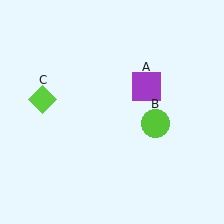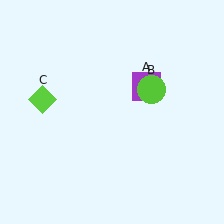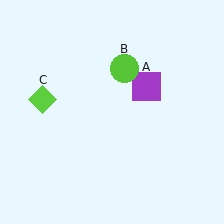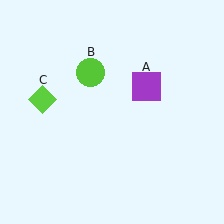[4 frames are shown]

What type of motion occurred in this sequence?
The lime circle (object B) rotated counterclockwise around the center of the scene.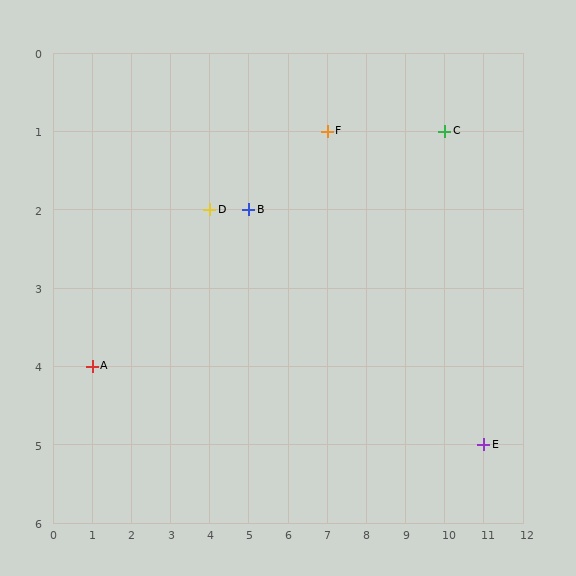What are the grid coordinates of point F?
Point F is at grid coordinates (7, 1).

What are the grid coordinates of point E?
Point E is at grid coordinates (11, 5).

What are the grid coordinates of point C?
Point C is at grid coordinates (10, 1).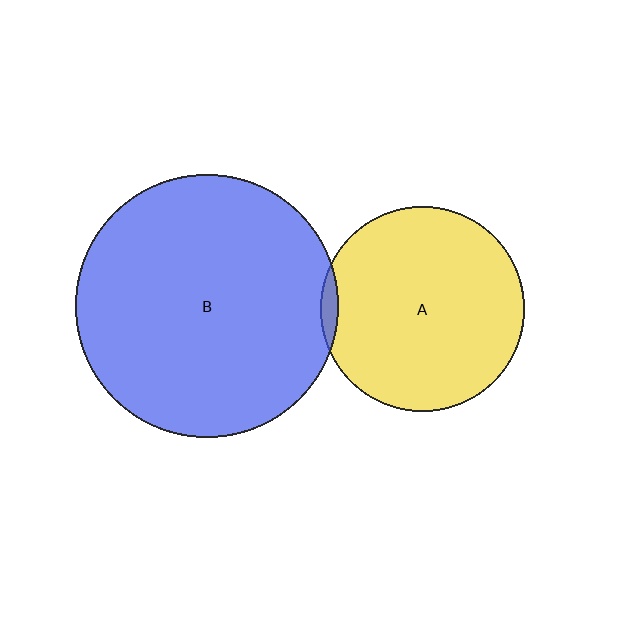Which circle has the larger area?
Circle B (blue).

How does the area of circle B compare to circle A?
Approximately 1.7 times.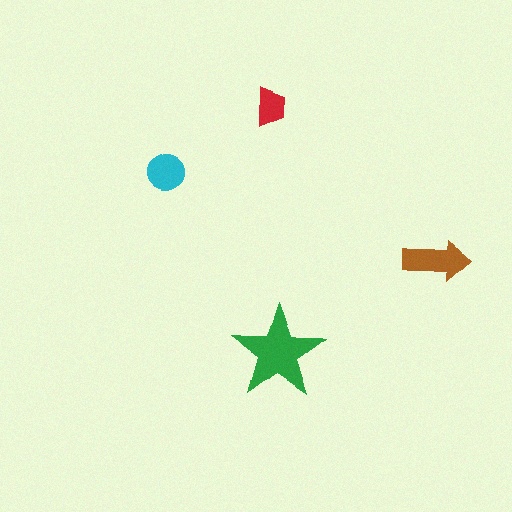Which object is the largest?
The green star.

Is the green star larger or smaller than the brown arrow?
Larger.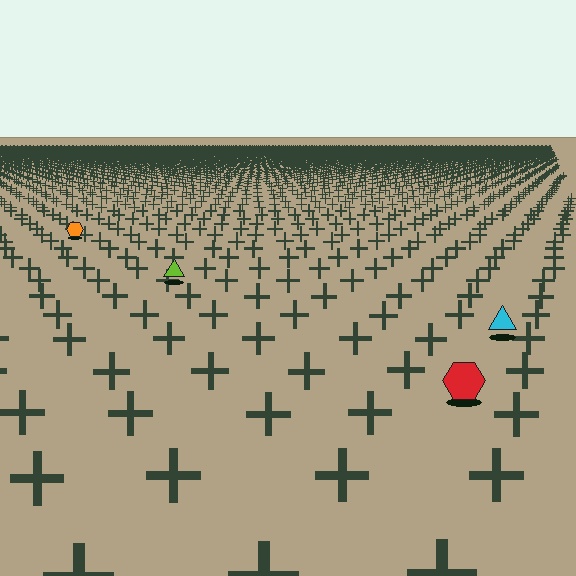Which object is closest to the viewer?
The red hexagon is closest. The texture marks near it are larger and more spread out.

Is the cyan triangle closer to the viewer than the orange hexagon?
Yes. The cyan triangle is closer — you can tell from the texture gradient: the ground texture is coarser near it.